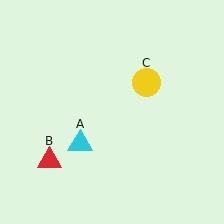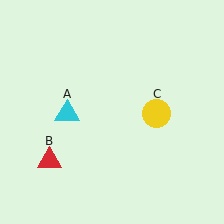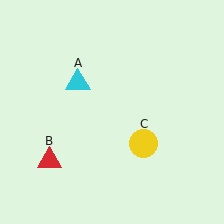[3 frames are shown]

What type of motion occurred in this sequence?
The cyan triangle (object A), yellow circle (object C) rotated clockwise around the center of the scene.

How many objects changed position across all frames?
2 objects changed position: cyan triangle (object A), yellow circle (object C).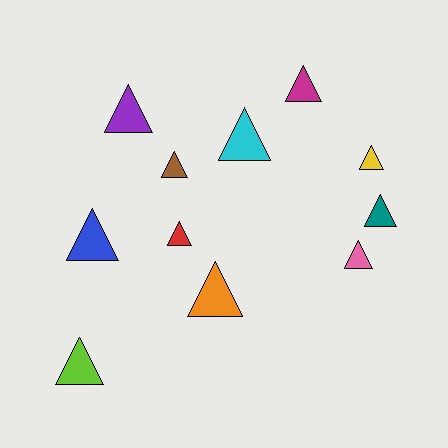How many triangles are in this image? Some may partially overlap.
There are 11 triangles.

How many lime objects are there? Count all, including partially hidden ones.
There is 1 lime object.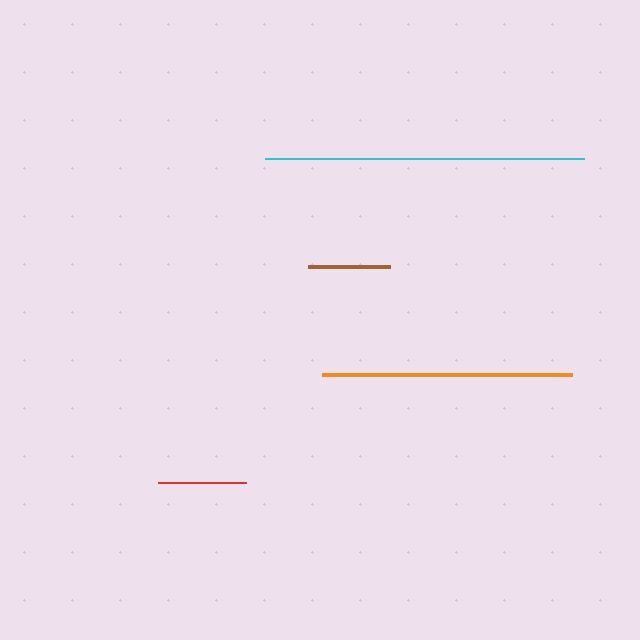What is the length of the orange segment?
The orange segment is approximately 250 pixels long.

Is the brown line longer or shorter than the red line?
The red line is longer than the brown line.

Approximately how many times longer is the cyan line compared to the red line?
The cyan line is approximately 3.6 times the length of the red line.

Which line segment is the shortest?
The brown line is the shortest at approximately 82 pixels.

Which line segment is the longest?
The cyan line is the longest at approximately 319 pixels.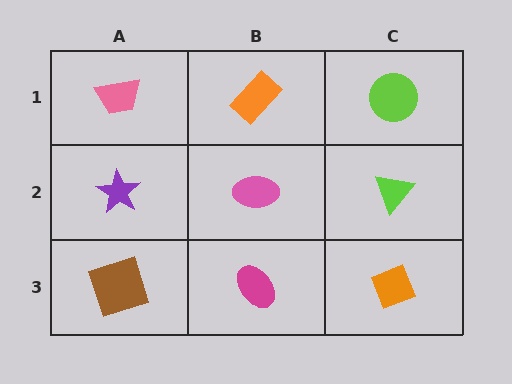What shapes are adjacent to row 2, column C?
A lime circle (row 1, column C), an orange diamond (row 3, column C), a pink ellipse (row 2, column B).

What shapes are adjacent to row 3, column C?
A lime triangle (row 2, column C), a magenta ellipse (row 3, column B).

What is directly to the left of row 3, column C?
A magenta ellipse.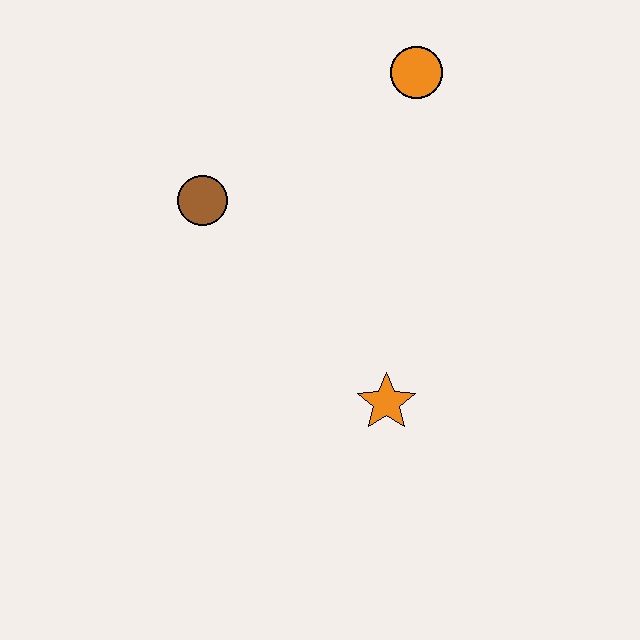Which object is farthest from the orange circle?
The orange star is farthest from the orange circle.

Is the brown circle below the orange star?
No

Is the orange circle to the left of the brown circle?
No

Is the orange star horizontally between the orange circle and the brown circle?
Yes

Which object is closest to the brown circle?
The orange circle is closest to the brown circle.